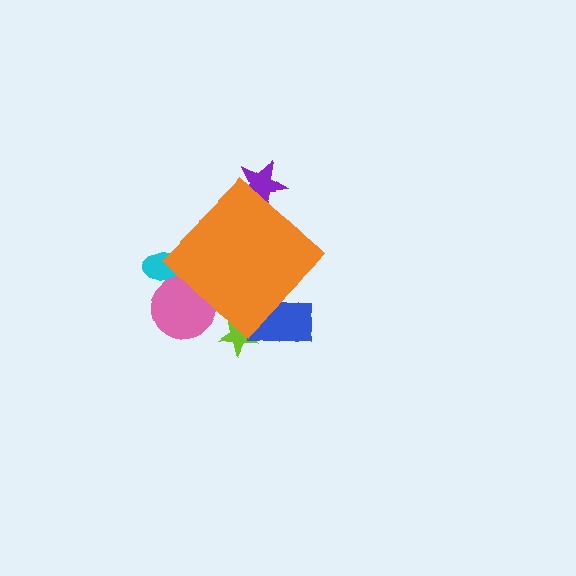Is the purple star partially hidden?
Yes, the purple star is partially hidden behind the orange diamond.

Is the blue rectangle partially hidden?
Yes, the blue rectangle is partially hidden behind the orange diamond.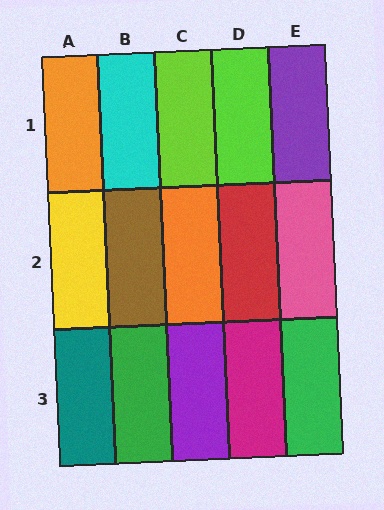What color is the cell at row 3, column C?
Purple.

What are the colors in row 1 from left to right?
Orange, cyan, lime, lime, purple.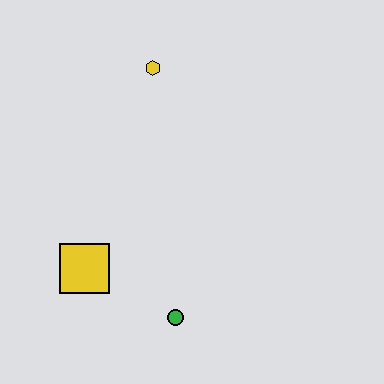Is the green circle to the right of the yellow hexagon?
Yes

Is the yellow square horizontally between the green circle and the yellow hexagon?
No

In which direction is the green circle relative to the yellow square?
The green circle is to the right of the yellow square.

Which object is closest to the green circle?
The yellow square is closest to the green circle.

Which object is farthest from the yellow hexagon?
The green circle is farthest from the yellow hexagon.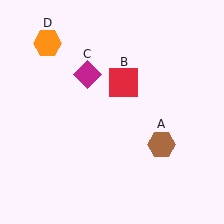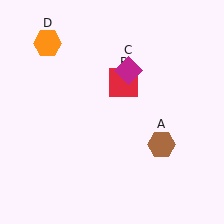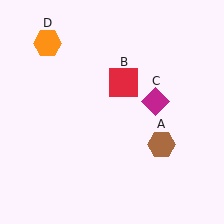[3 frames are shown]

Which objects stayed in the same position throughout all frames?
Brown hexagon (object A) and red square (object B) and orange hexagon (object D) remained stationary.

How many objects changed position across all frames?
1 object changed position: magenta diamond (object C).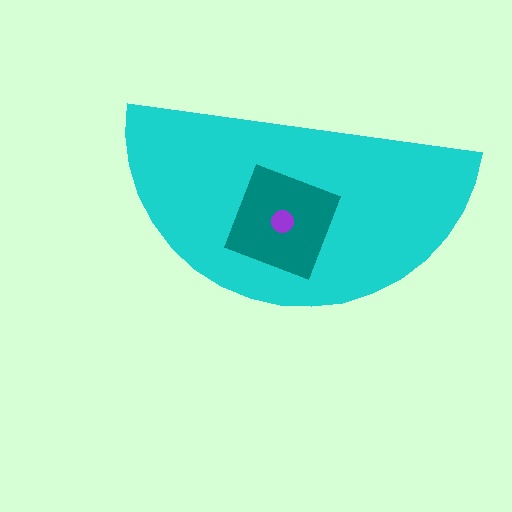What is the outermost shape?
The cyan semicircle.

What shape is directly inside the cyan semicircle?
The teal square.